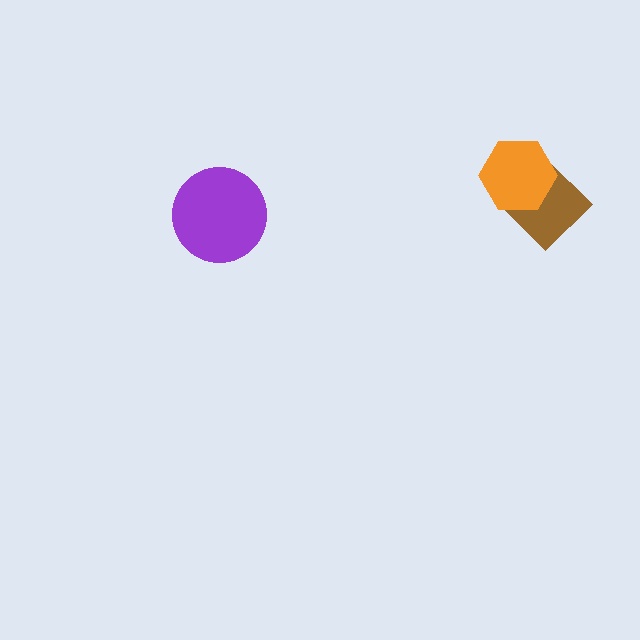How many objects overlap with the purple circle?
0 objects overlap with the purple circle.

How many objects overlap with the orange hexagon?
1 object overlaps with the orange hexagon.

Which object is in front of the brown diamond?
The orange hexagon is in front of the brown diamond.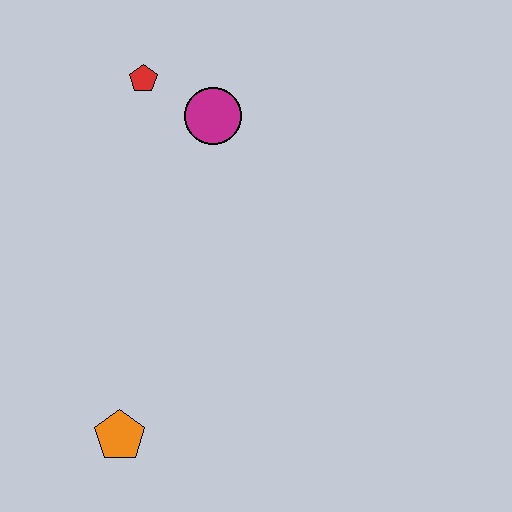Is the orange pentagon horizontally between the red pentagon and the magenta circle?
No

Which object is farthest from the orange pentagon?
The red pentagon is farthest from the orange pentagon.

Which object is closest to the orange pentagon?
The magenta circle is closest to the orange pentagon.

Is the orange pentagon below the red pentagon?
Yes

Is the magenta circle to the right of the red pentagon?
Yes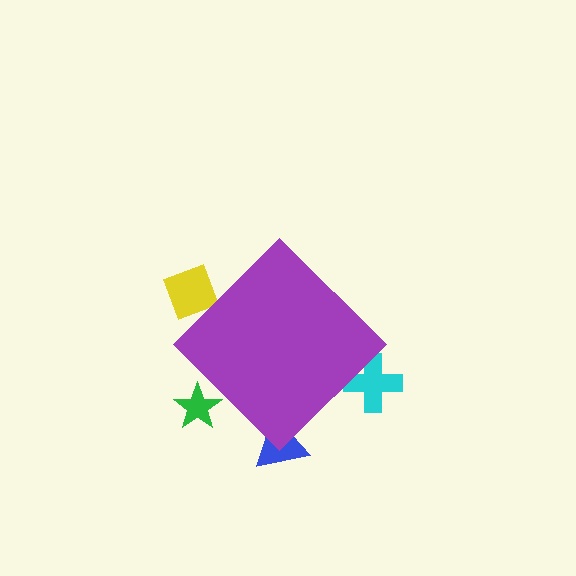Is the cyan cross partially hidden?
Yes, the cyan cross is partially hidden behind the purple diamond.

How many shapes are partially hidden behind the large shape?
4 shapes are partially hidden.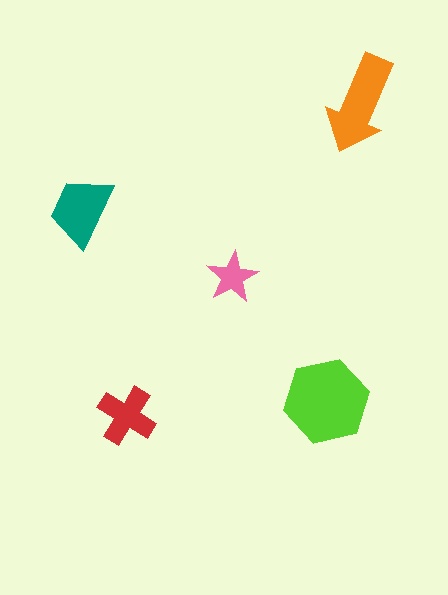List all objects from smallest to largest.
The pink star, the red cross, the teal trapezoid, the orange arrow, the lime hexagon.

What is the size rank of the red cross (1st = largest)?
4th.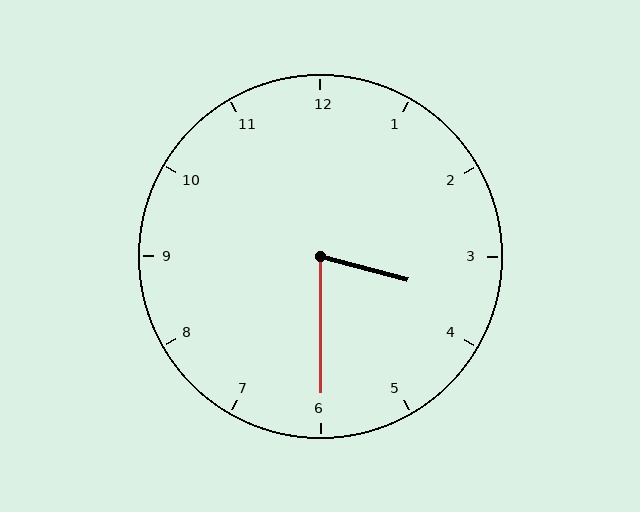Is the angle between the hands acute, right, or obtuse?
It is acute.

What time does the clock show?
3:30.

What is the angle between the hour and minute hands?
Approximately 75 degrees.